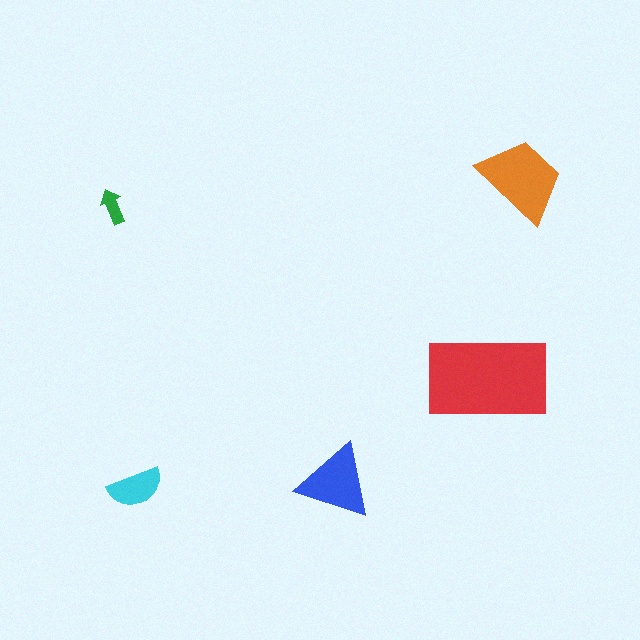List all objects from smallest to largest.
The green arrow, the cyan semicircle, the blue triangle, the orange trapezoid, the red rectangle.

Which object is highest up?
The orange trapezoid is topmost.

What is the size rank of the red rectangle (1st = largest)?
1st.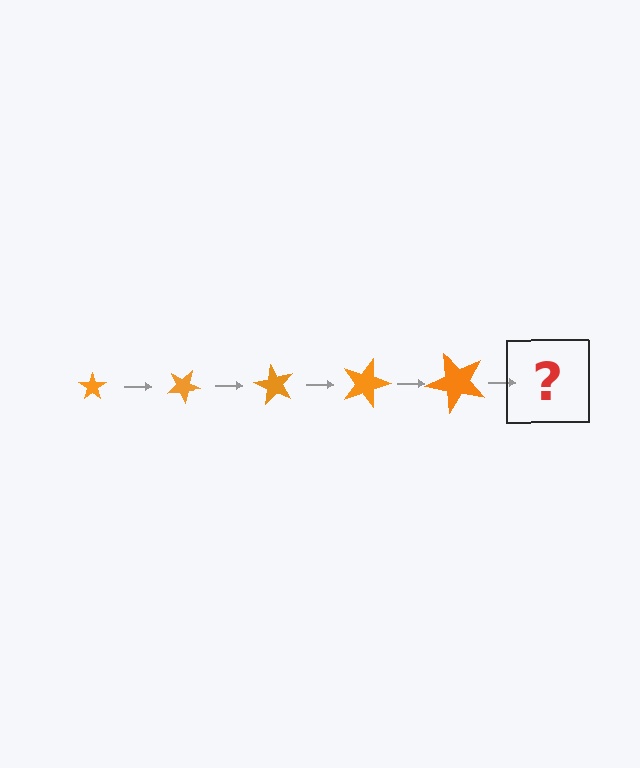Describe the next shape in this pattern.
It should be a star, larger than the previous one and rotated 150 degrees from the start.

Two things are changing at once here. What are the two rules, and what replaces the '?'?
The two rules are that the star grows larger each step and it rotates 30 degrees each step. The '?' should be a star, larger than the previous one and rotated 150 degrees from the start.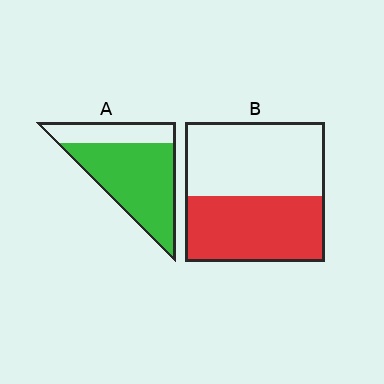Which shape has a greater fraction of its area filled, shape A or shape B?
Shape A.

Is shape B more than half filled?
Roughly half.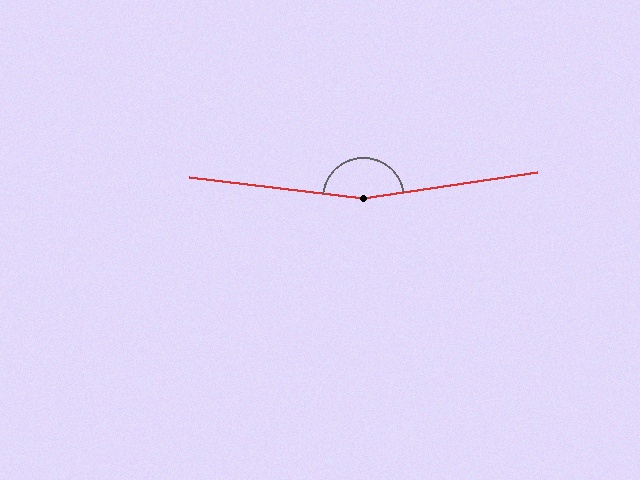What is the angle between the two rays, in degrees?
Approximately 165 degrees.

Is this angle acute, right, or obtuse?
It is obtuse.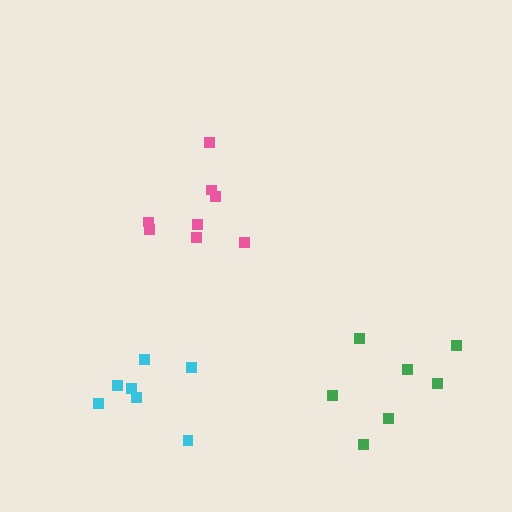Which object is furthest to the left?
The cyan cluster is leftmost.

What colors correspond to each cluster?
The clusters are colored: pink, cyan, green.